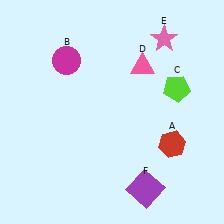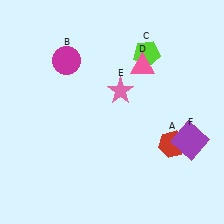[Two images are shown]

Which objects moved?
The objects that moved are: the lime pentagon (C), the pink star (E), the purple square (F).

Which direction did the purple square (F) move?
The purple square (F) moved up.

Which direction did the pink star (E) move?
The pink star (E) moved down.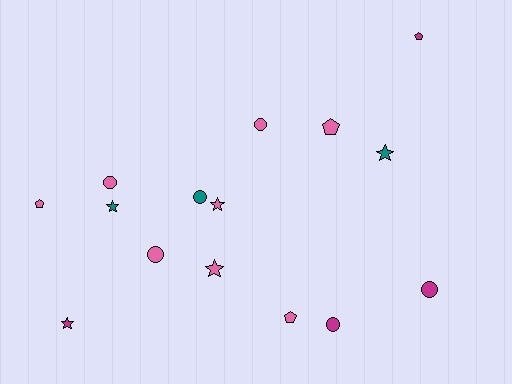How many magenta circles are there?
There are 2 magenta circles.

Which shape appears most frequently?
Circle, with 6 objects.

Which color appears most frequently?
Pink, with 8 objects.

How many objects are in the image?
There are 15 objects.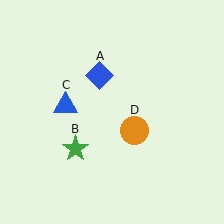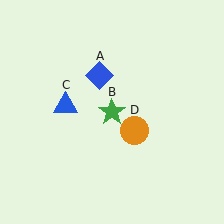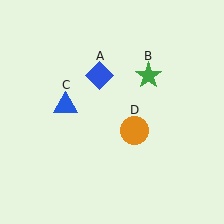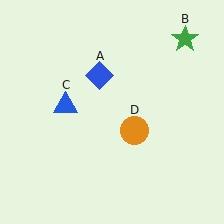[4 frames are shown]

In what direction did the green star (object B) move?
The green star (object B) moved up and to the right.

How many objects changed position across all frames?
1 object changed position: green star (object B).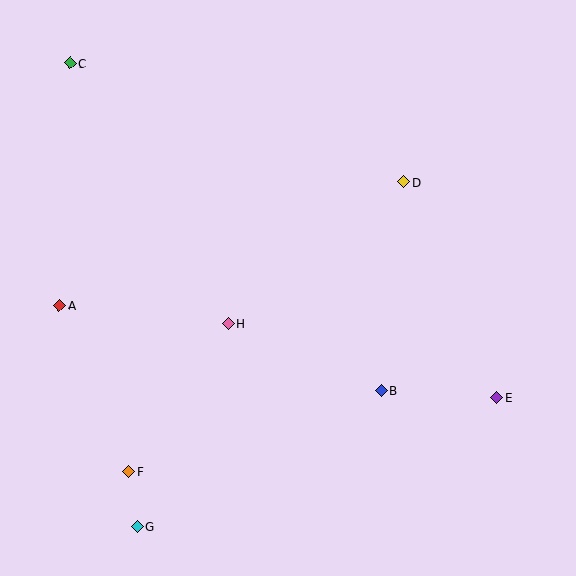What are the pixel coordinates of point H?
Point H is at (229, 324).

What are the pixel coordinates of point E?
Point E is at (496, 398).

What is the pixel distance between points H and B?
The distance between H and B is 167 pixels.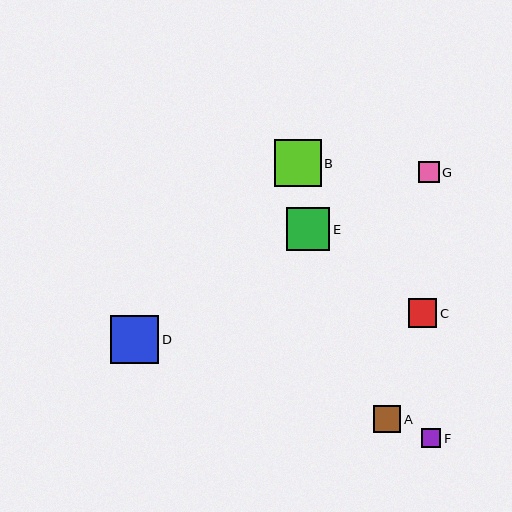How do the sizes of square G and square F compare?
Square G and square F are approximately the same size.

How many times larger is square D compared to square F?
Square D is approximately 2.6 times the size of square F.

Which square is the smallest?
Square F is the smallest with a size of approximately 19 pixels.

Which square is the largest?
Square D is the largest with a size of approximately 48 pixels.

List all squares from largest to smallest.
From largest to smallest: D, B, E, C, A, G, F.